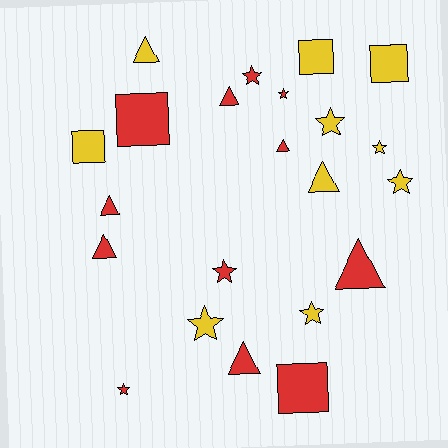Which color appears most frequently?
Red, with 12 objects.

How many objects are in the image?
There are 22 objects.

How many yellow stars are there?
There are 5 yellow stars.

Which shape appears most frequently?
Star, with 9 objects.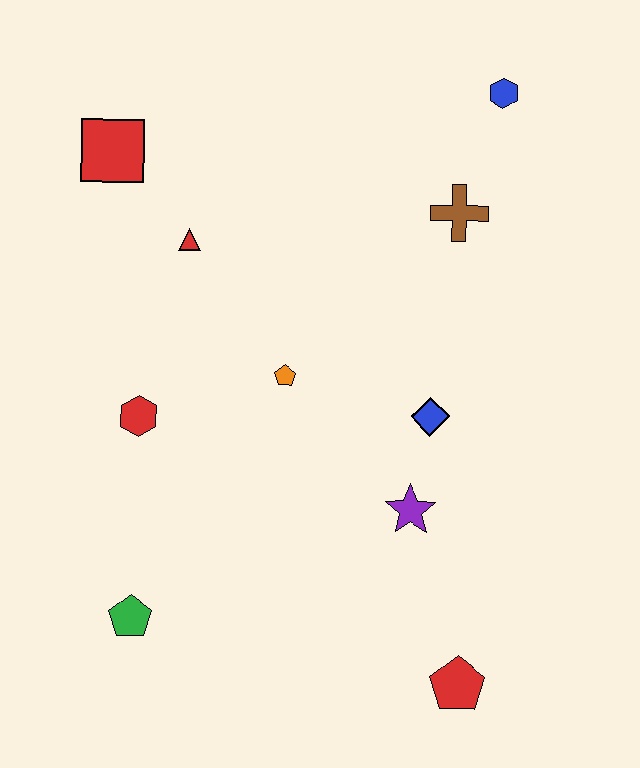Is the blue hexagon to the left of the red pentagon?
No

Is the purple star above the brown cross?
No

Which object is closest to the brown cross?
The blue hexagon is closest to the brown cross.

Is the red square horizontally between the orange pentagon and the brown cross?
No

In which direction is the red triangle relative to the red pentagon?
The red triangle is above the red pentagon.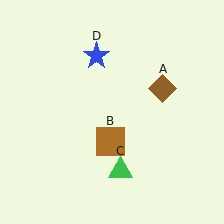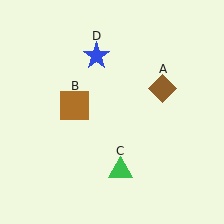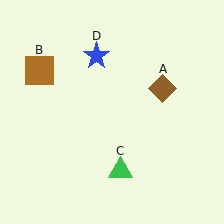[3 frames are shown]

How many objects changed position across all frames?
1 object changed position: brown square (object B).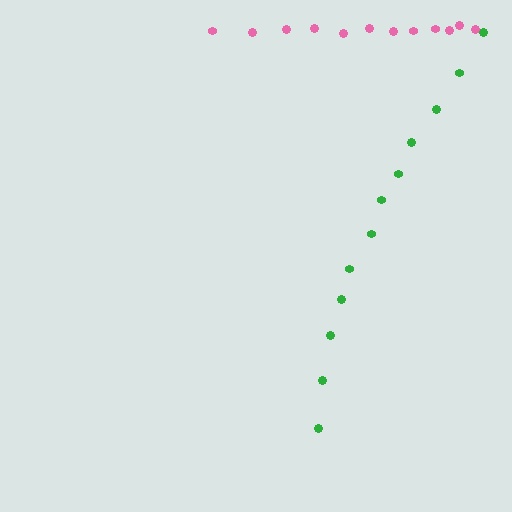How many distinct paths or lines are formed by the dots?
There are 2 distinct paths.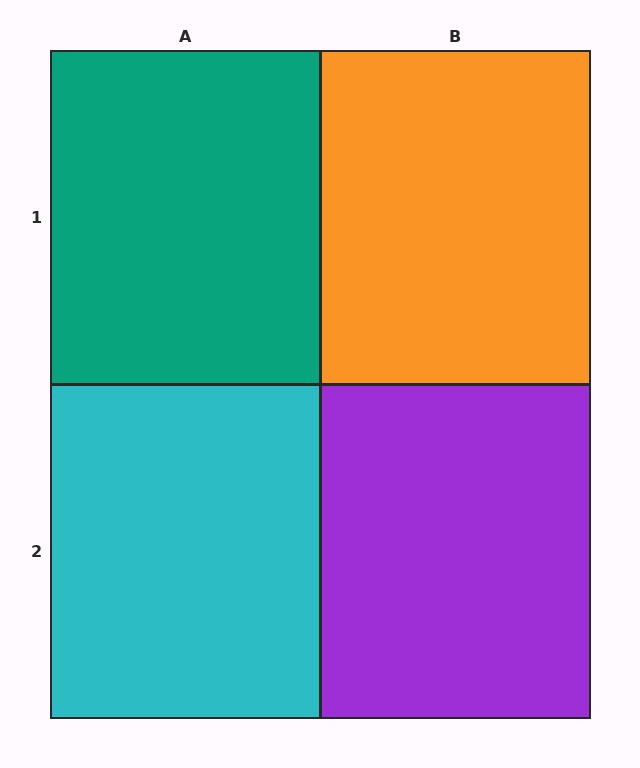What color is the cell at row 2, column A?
Cyan.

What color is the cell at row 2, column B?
Purple.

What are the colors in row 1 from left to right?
Teal, orange.